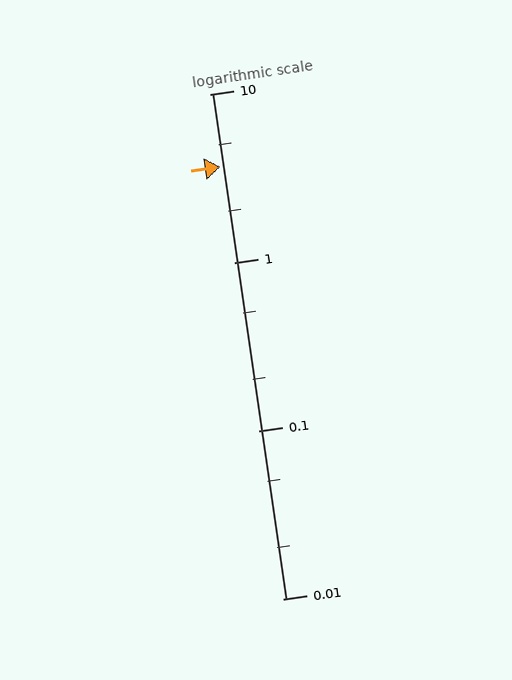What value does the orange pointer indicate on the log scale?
The pointer indicates approximately 3.7.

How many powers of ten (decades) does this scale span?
The scale spans 3 decades, from 0.01 to 10.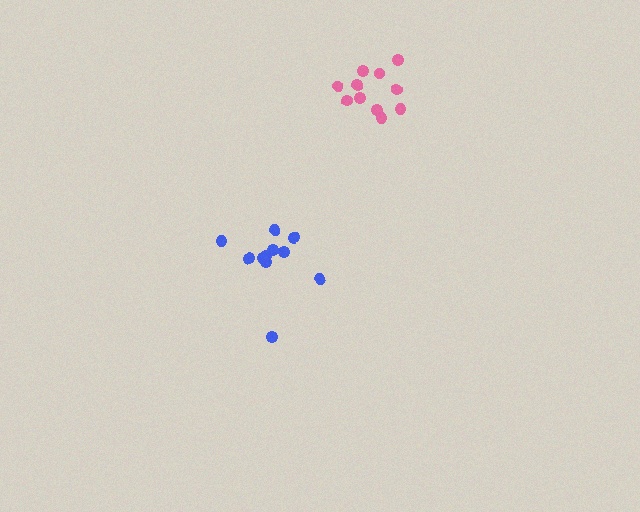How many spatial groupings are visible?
There are 2 spatial groupings.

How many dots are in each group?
Group 1: 11 dots, Group 2: 11 dots (22 total).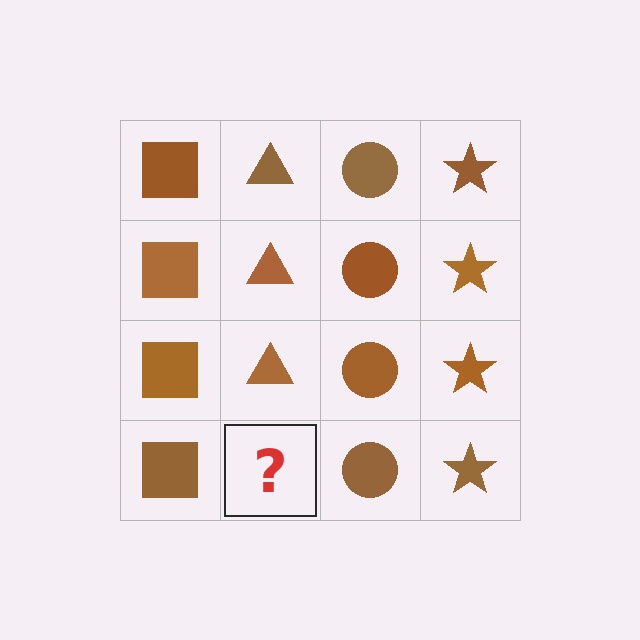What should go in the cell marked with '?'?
The missing cell should contain a brown triangle.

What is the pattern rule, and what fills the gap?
The rule is that each column has a consistent shape. The gap should be filled with a brown triangle.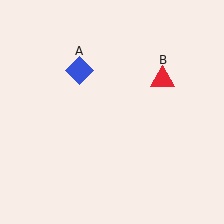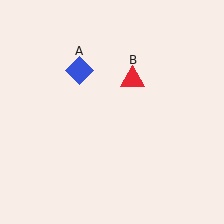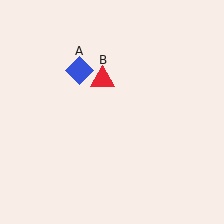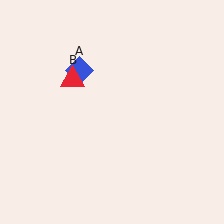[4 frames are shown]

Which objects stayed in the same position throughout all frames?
Blue diamond (object A) remained stationary.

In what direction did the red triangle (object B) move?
The red triangle (object B) moved left.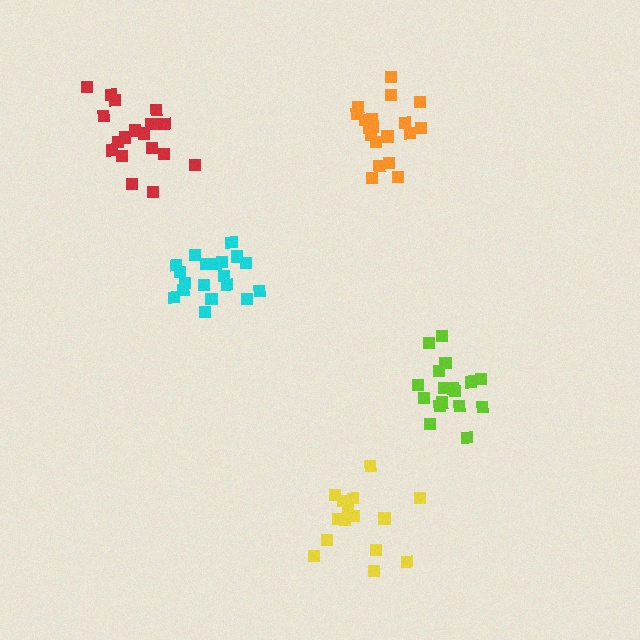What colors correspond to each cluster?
The clusters are colored: lime, cyan, orange, yellow, red.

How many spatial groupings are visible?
There are 5 spatial groupings.